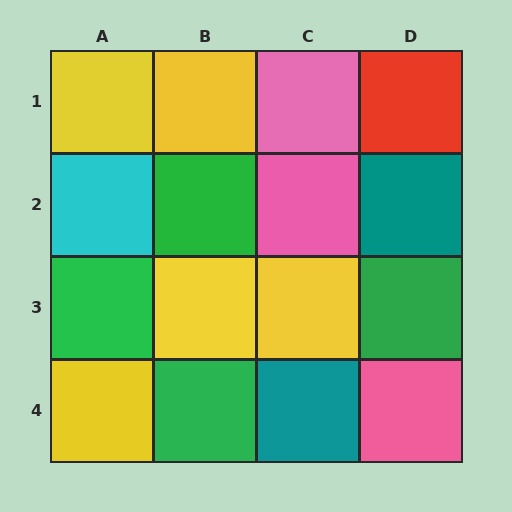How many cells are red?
1 cell is red.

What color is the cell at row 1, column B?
Yellow.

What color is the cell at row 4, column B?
Green.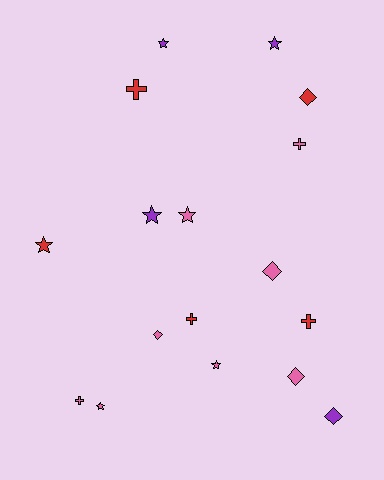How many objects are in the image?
There are 17 objects.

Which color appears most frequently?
Pink, with 8 objects.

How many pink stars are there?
There are 3 pink stars.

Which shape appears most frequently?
Star, with 7 objects.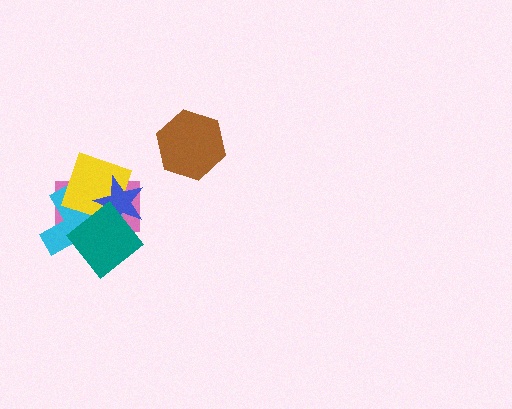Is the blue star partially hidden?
Yes, it is partially covered by another shape.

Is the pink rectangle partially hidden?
Yes, it is partially covered by another shape.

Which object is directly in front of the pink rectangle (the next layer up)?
The cyan cross is directly in front of the pink rectangle.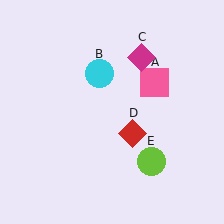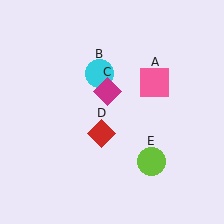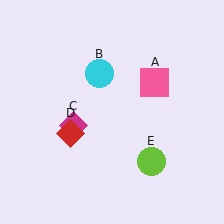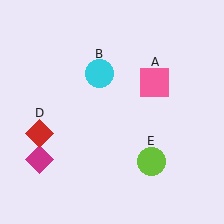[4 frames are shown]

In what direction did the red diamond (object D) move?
The red diamond (object D) moved left.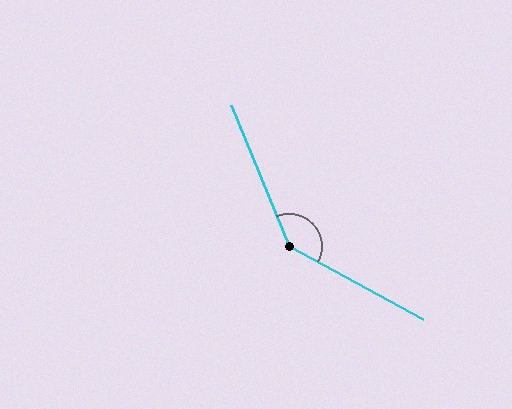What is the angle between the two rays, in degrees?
Approximately 141 degrees.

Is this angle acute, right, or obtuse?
It is obtuse.